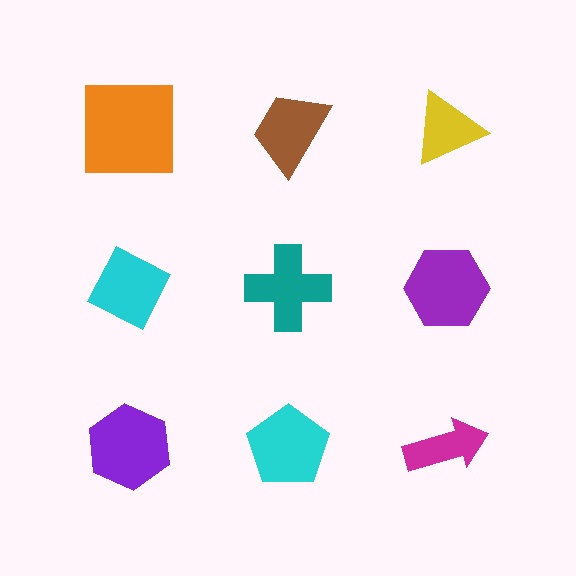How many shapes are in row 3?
3 shapes.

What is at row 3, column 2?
A cyan pentagon.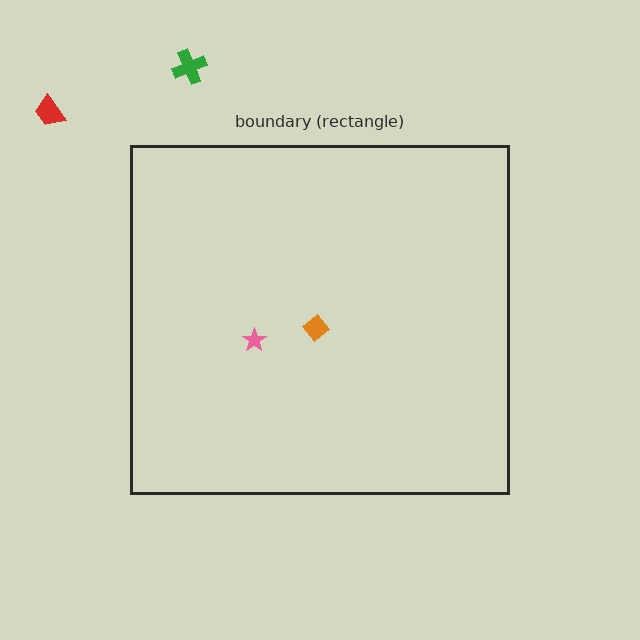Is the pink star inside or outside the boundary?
Inside.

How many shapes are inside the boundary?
2 inside, 2 outside.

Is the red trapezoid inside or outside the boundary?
Outside.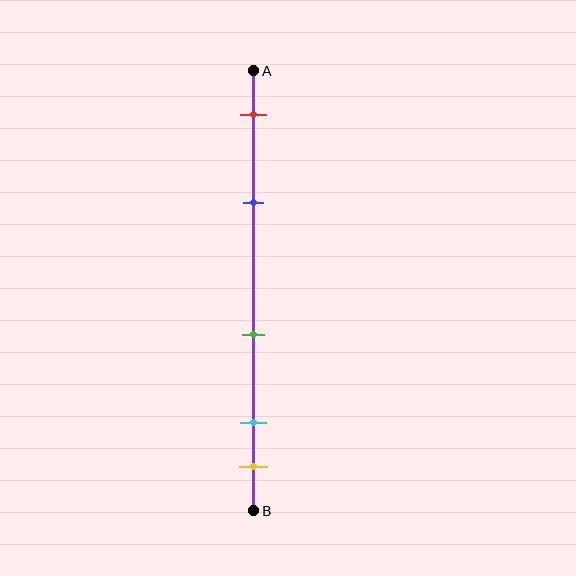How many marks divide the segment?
There are 5 marks dividing the segment.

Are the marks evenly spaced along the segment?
No, the marks are not evenly spaced.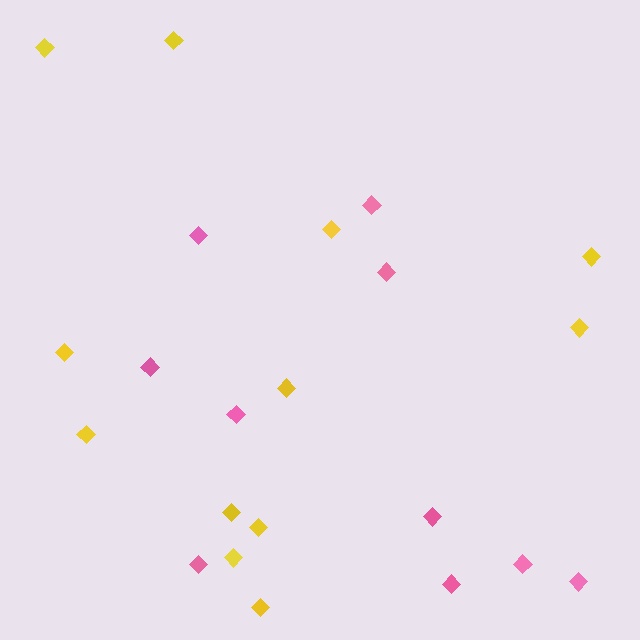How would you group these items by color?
There are 2 groups: one group of pink diamonds (10) and one group of yellow diamonds (12).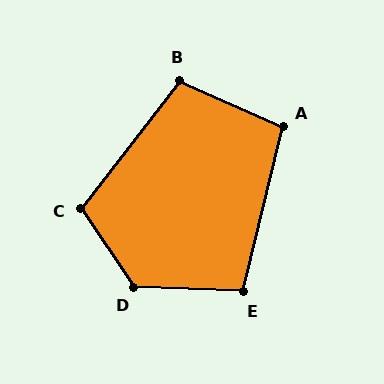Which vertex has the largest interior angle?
D, at approximately 126 degrees.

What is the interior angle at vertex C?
Approximately 109 degrees (obtuse).